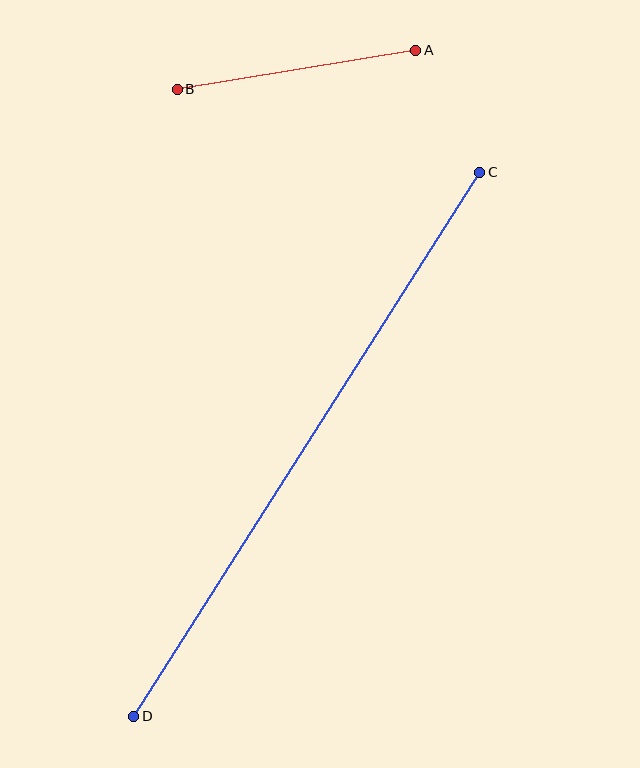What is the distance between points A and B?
The distance is approximately 241 pixels.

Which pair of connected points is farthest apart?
Points C and D are farthest apart.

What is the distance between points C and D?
The distance is approximately 645 pixels.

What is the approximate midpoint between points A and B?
The midpoint is at approximately (296, 70) pixels.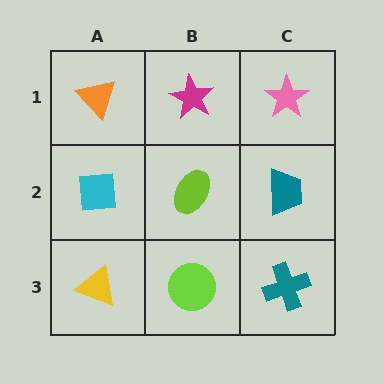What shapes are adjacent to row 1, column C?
A teal trapezoid (row 2, column C), a magenta star (row 1, column B).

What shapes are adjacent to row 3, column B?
A lime ellipse (row 2, column B), a yellow triangle (row 3, column A), a teal cross (row 3, column C).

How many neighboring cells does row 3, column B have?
3.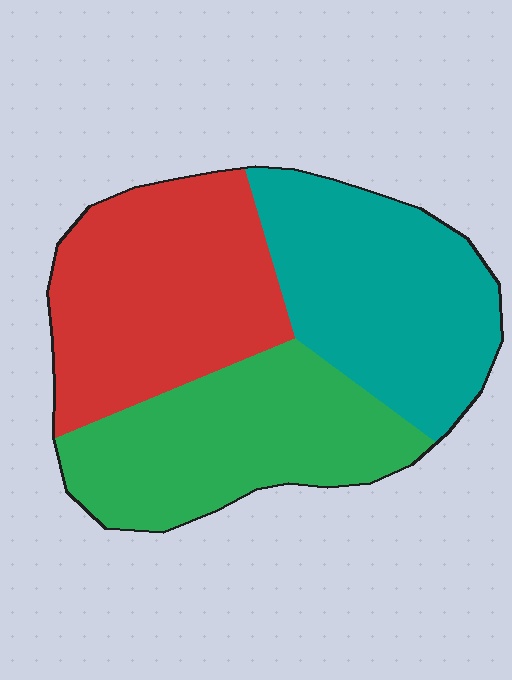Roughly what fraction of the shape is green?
Green takes up between a quarter and a half of the shape.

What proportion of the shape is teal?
Teal takes up about one third (1/3) of the shape.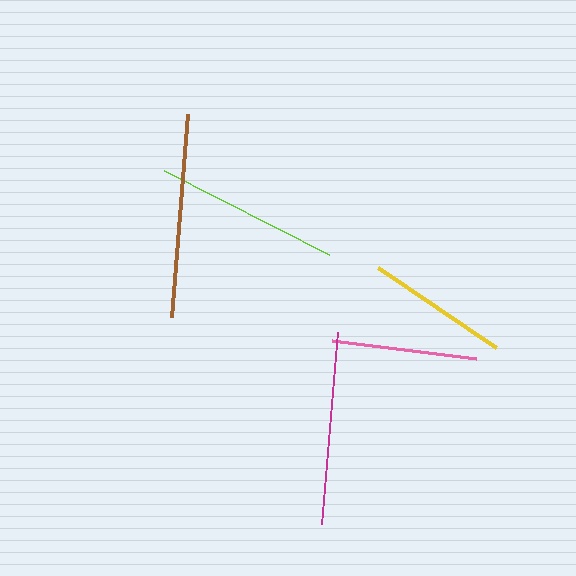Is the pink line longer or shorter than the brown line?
The brown line is longer than the pink line.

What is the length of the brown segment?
The brown segment is approximately 203 pixels long.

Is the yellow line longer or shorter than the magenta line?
The magenta line is longer than the yellow line.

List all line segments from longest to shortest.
From longest to shortest: brown, magenta, lime, pink, yellow.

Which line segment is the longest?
The brown line is the longest at approximately 203 pixels.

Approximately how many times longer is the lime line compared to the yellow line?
The lime line is approximately 1.3 times the length of the yellow line.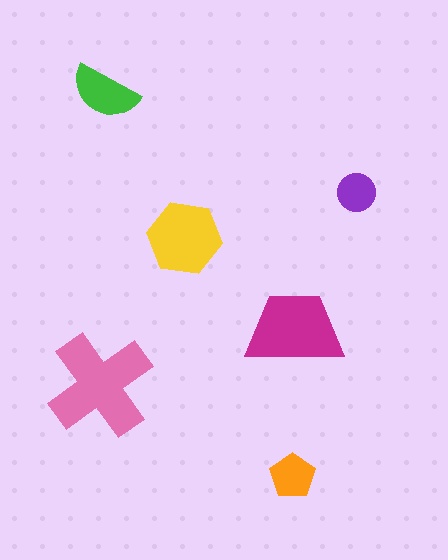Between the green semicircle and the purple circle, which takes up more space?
The green semicircle.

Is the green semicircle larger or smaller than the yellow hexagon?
Smaller.